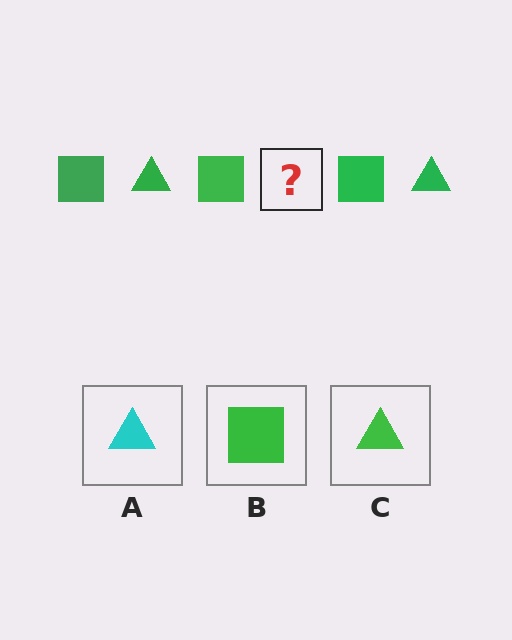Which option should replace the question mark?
Option C.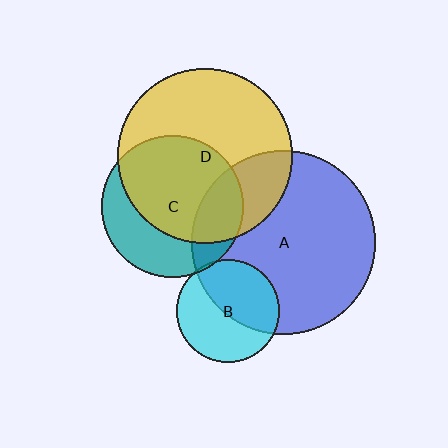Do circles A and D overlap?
Yes.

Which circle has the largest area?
Circle A (blue).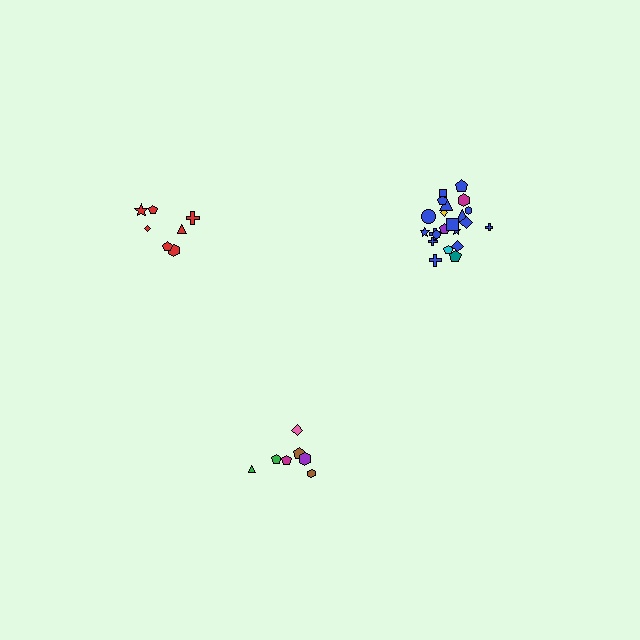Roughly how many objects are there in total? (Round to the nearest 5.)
Roughly 35 objects in total.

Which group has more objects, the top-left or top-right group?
The top-right group.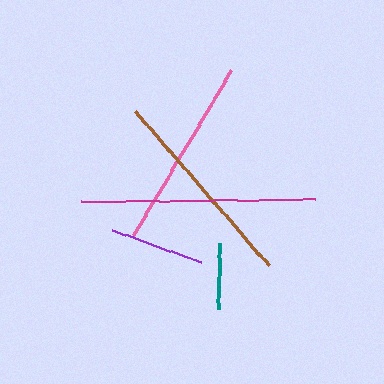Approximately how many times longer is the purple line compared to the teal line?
The purple line is approximately 1.5 times the length of the teal line.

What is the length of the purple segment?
The purple segment is approximately 95 pixels long.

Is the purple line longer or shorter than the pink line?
The pink line is longer than the purple line.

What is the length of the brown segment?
The brown segment is approximately 203 pixels long.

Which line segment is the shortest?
The teal line is the shortest at approximately 66 pixels.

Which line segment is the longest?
The magenta line is the longest at approximately 234 pixels.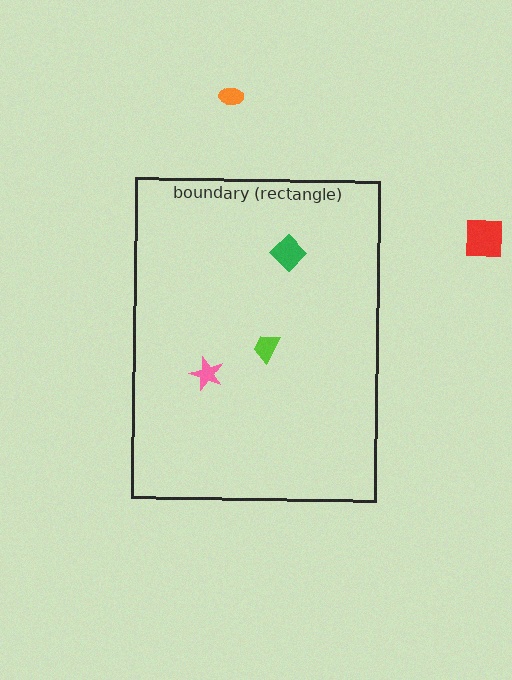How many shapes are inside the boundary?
3 inside, 2 outside.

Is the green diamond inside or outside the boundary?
Inside.